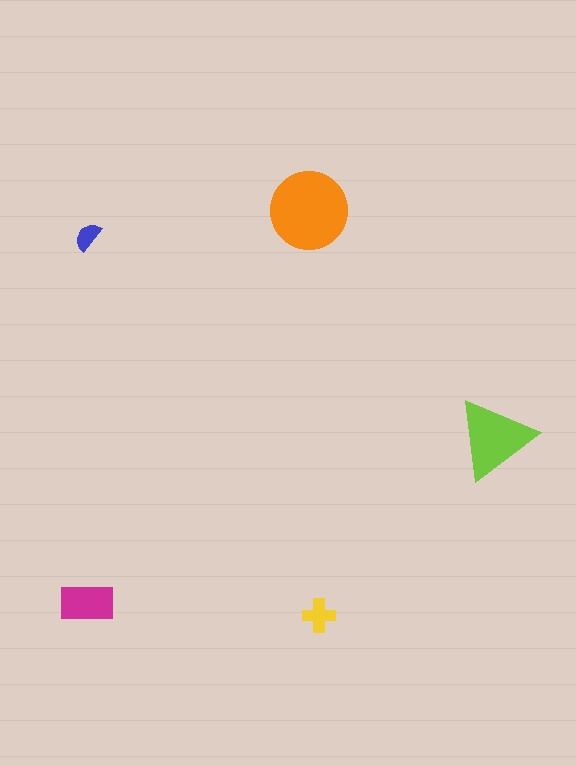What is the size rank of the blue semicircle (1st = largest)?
5th.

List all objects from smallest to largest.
The blue semicircle, the yellow cross, the magenta rectangle, the lime triangle, the orange circle.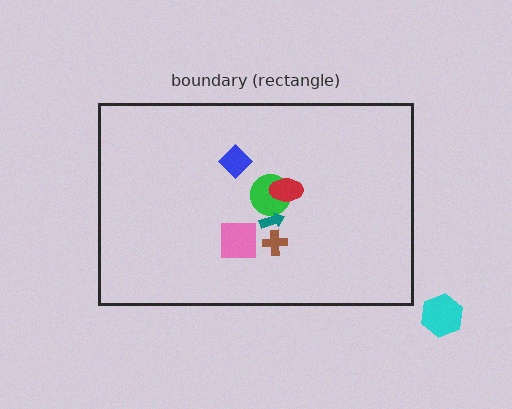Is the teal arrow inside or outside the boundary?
Inside.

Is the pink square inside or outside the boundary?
Inside.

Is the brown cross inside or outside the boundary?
Inside.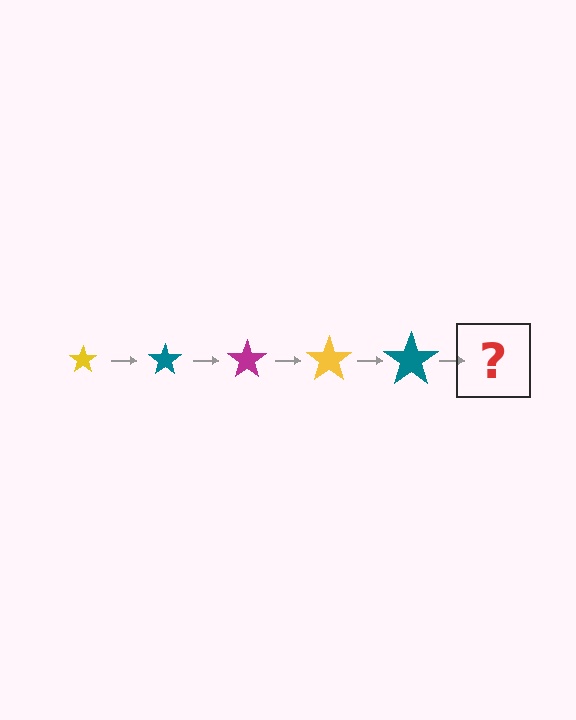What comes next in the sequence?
The next element should be a magenta star, larger than the previous one.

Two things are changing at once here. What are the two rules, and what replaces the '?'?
The two rules are that the star grows larger each step and the color cycles through yellow, teal, and magenta. The '?' should be a magenta star, larger than the previous one.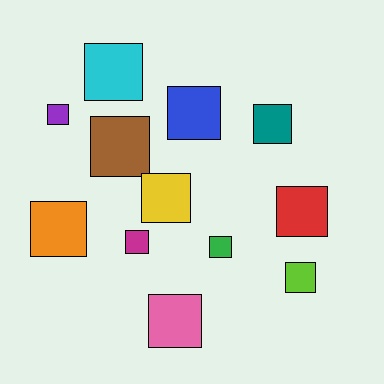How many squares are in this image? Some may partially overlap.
There are 12 squares.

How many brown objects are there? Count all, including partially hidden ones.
There is 1 brown object.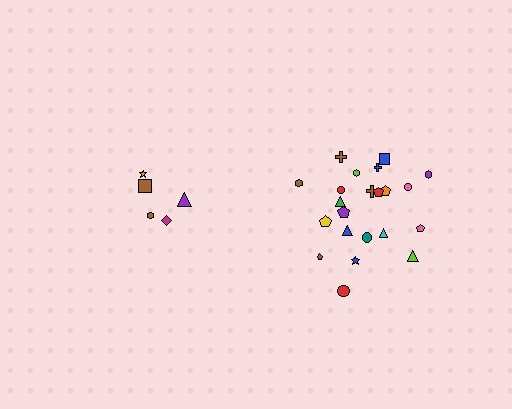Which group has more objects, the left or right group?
The right group.